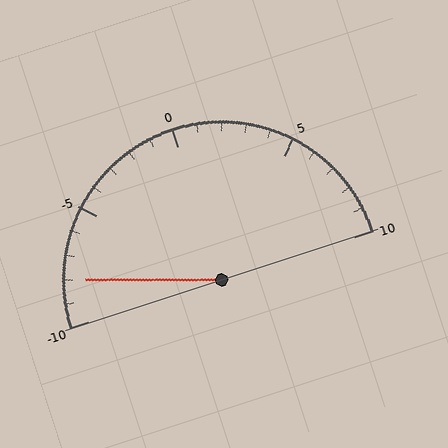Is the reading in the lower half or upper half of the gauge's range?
The reading is in the lower half of the range (-10 to 10).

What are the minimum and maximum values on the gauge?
The gauge ranges from -10 to 10.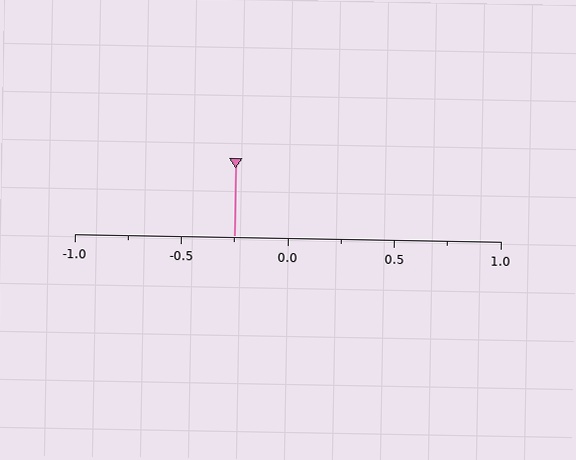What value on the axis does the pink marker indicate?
The marker indicates approximately -0.25.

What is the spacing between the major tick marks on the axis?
The major ticks are spaced 0.5 apart.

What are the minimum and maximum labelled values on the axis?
The axis runs from -1.0 to 1.0.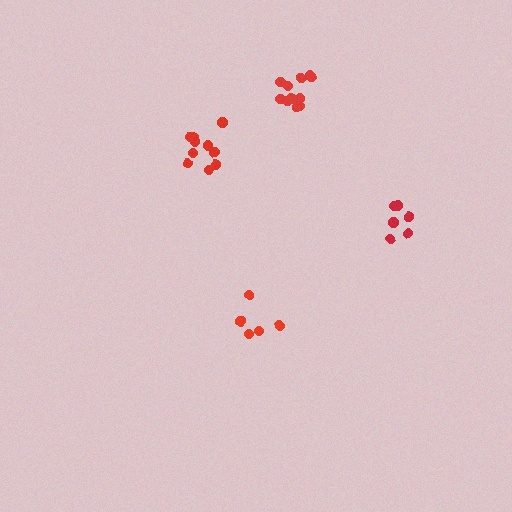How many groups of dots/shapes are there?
There are 4 groups.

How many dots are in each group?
Group 1: 6 dots, Group 2: 5 dots, Group 3: 11 dots, Group 4: 10 dots (32 total).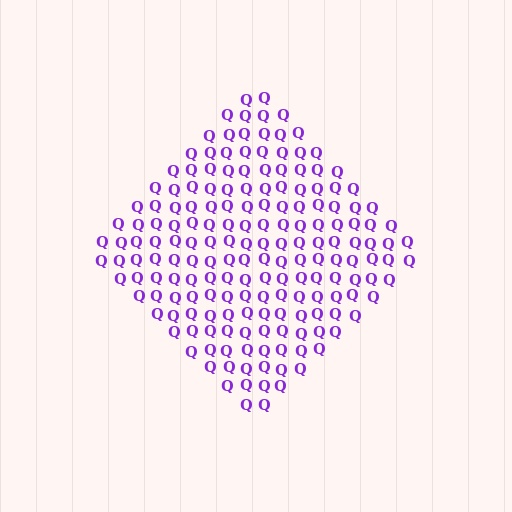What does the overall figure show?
The overall figure shows a diamond.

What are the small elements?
The small elements are letter Q's.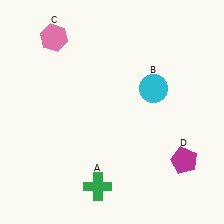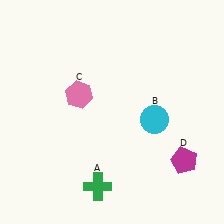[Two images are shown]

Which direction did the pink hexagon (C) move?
The pink hexagon (C) moved down.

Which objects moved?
The objects that moved are: the cyan circle (B), the pink hexagon (C).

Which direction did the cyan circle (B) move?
The cyan circle (B) moved down.